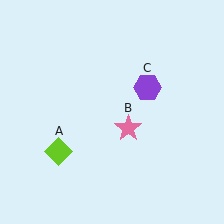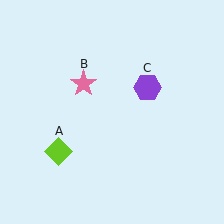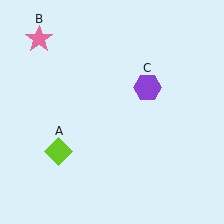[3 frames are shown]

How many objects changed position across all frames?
1 object changed position: pink star (object B).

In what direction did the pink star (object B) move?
The pink star (object B) moved up and to the left.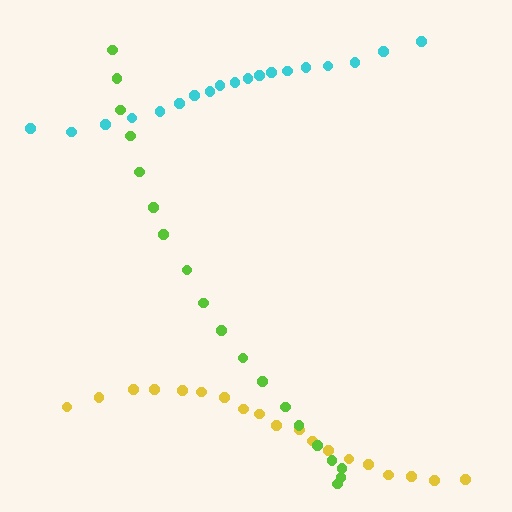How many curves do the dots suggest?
There are 3 distinct paths.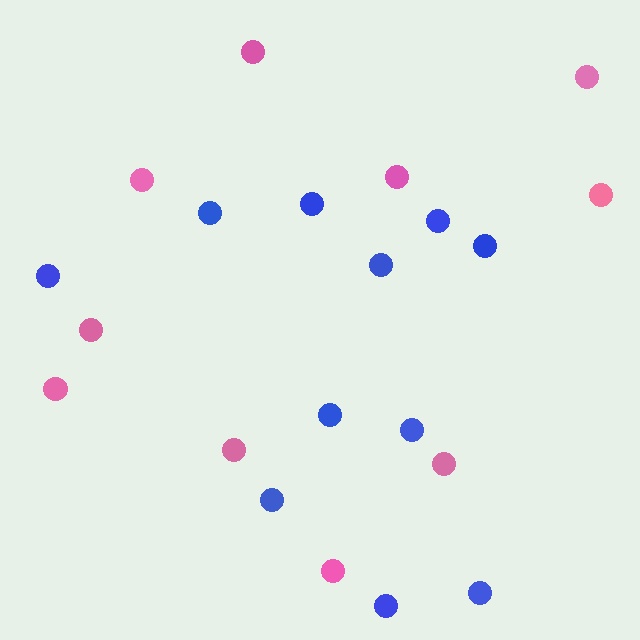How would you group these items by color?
There are 2 groups: one group of blue circles (11) and one group of pink circles (10).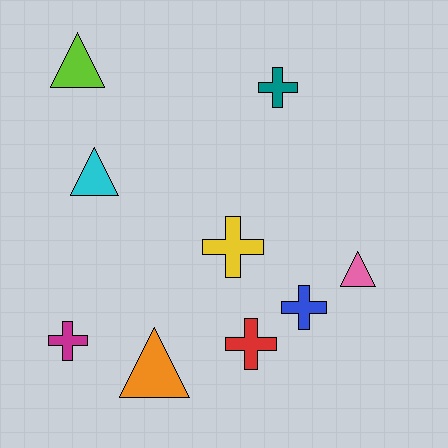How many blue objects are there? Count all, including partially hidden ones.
There is 1 blue object.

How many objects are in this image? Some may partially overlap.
There are 9 objects.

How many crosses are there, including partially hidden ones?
There are 5 crosses.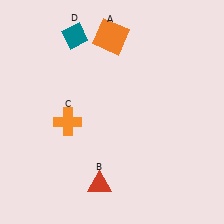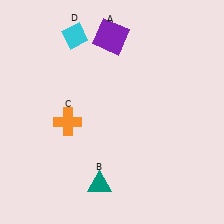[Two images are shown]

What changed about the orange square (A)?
In Image 1, A is orange. In Image 2, it changed to purple.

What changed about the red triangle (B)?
In Image 1, B is red. In Image 2, it changed to teal.